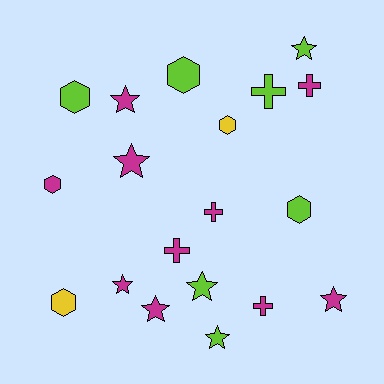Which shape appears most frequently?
Star, with 8 objects.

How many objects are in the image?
There are 19 objects.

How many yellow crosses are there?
There are no yellow crosses.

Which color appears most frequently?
Magenta, with 10 objects.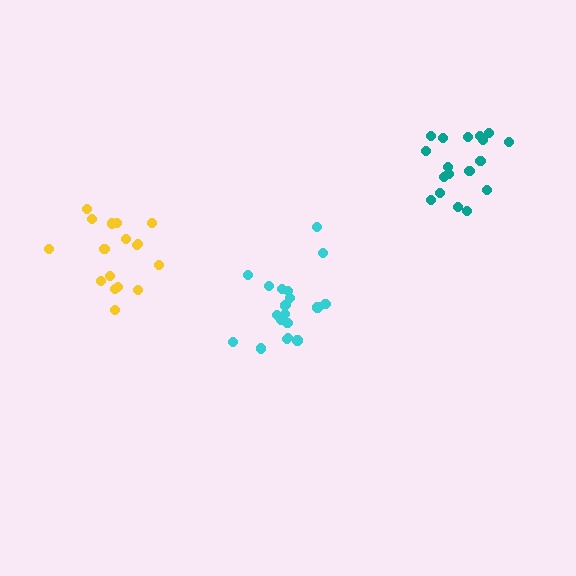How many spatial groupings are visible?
There are 3 spatial groupings.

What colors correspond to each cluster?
The clusters are colored: cyan, yellow, teal.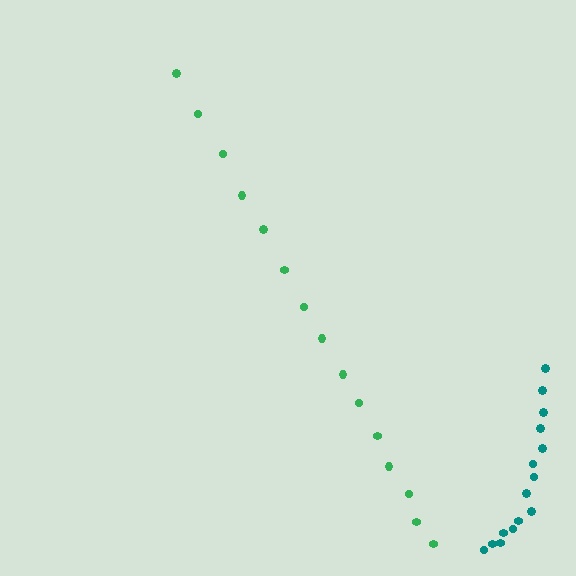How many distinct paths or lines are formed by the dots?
There are 2 distinct paths.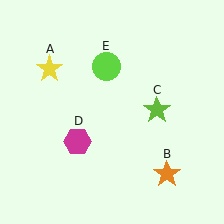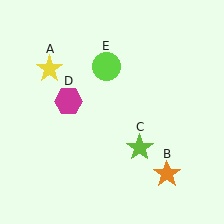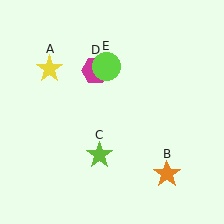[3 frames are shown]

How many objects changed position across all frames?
2 objects changed position: lime star (object C), magenta hexagon (object D).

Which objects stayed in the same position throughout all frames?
Yellow star (object A) and orange star (object B) and lime circle (object E) remained stationary.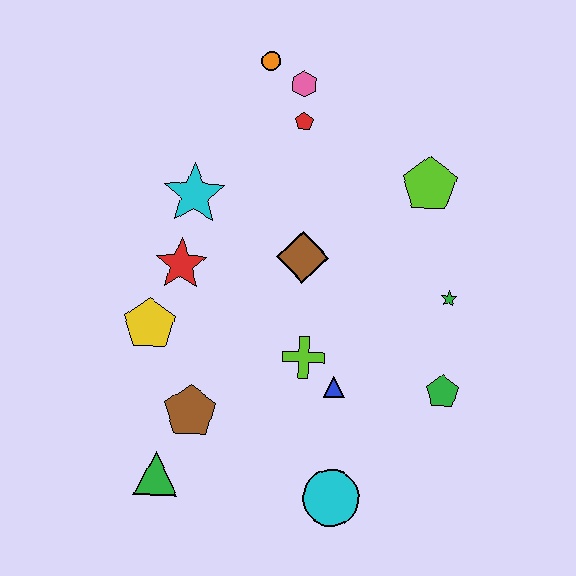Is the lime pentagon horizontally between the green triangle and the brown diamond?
No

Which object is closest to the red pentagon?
The pink hexagon is closest to the red pentagon.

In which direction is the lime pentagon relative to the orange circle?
The lime pentagon is to the right of the orange circle.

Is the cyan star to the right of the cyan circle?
No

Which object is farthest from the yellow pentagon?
The lime pentagon is farthest from the yellow pentagon.